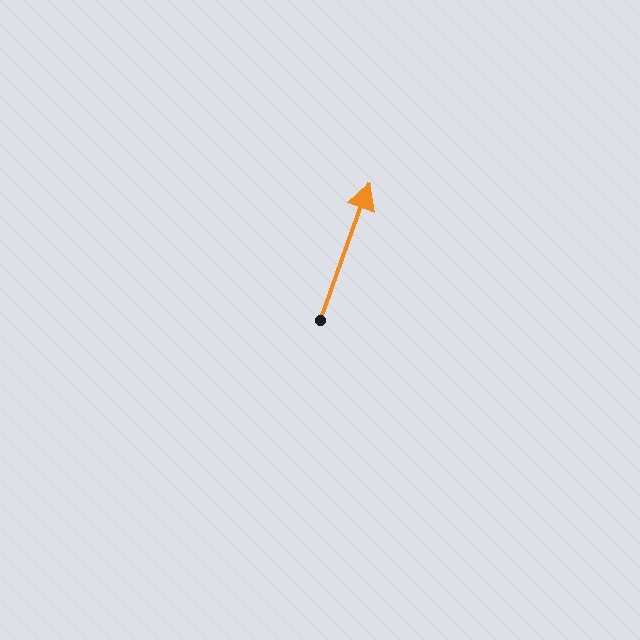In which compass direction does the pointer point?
North.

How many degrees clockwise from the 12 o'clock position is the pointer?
Approximately 20 degrees.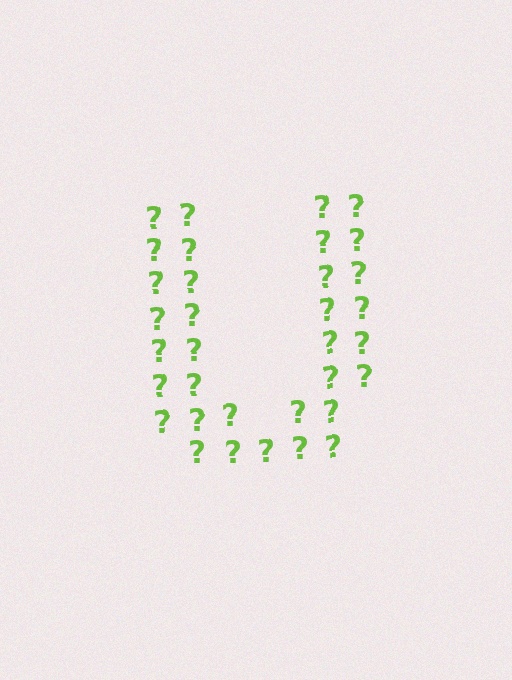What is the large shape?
The large shape is the letter U.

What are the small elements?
The small elements are question marks.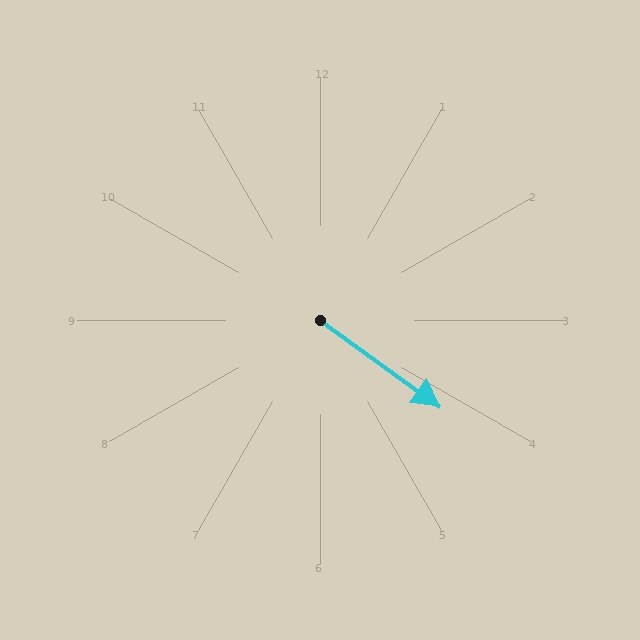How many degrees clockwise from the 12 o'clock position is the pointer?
Approximately 126 degrees.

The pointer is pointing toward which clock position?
Roughly 4 o'clock.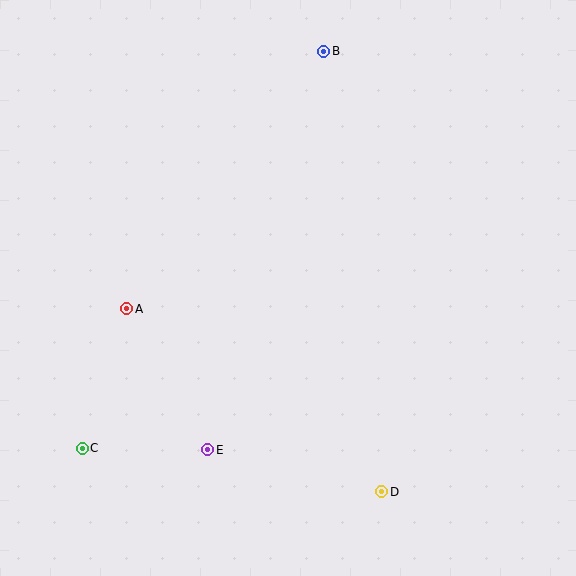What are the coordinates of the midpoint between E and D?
The midpoint between E and D is at (295, 471).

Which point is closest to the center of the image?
Point A at (127, 309) is closest to the center.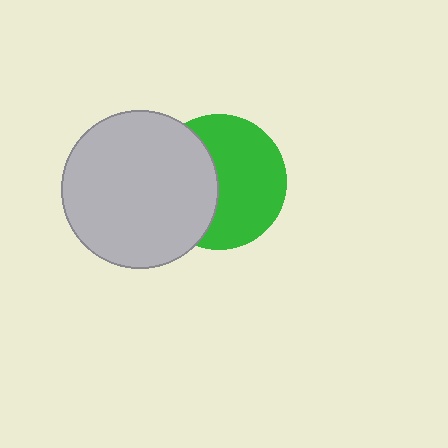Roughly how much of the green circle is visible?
About half of it is visible (roughly 60%).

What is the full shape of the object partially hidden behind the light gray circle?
The partially hidden object is a green circle.